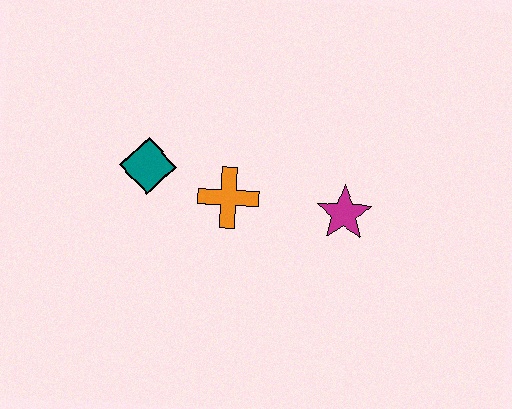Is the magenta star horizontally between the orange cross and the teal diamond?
No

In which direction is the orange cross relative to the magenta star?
The orange cross is to the left of the magenta star.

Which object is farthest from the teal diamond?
The magenta star is farthest from the teal diamond.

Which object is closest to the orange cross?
The teal diamond is closest to the orange cross.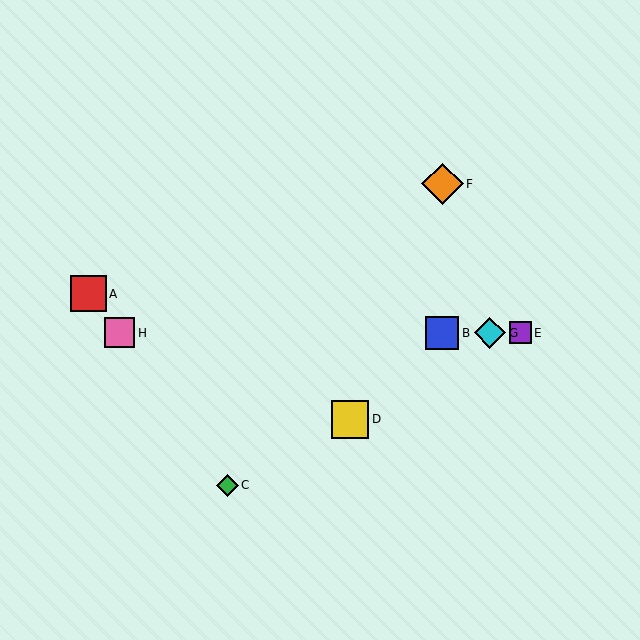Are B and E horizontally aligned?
Yes, both are at y≈333.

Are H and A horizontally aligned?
No, H is at y≈333 and A is at y≈294.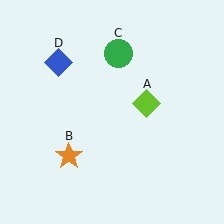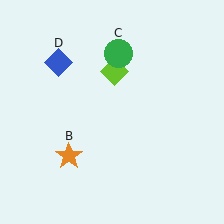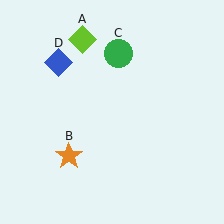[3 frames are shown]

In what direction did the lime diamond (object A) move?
The lime diamond (object A) moved up and to the left.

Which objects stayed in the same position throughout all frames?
Orange star (object B) and green circle (object C) and blue diamond (object D) remained stationary.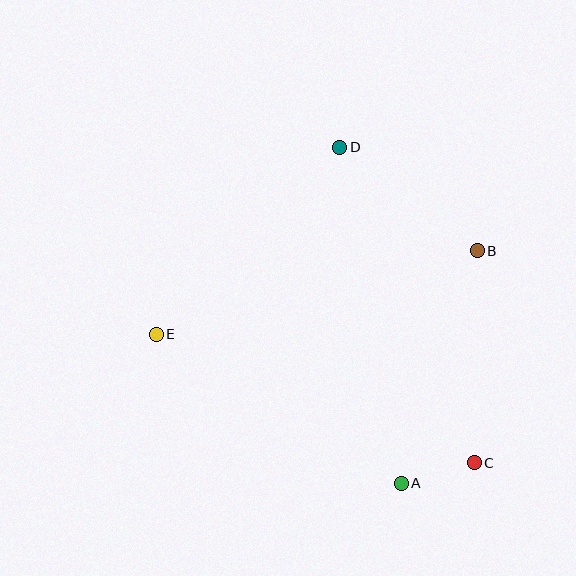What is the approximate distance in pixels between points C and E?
The distance between C and E is approximately 343 pixels.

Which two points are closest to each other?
Points A and C are closest to each other.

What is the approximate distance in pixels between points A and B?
The distance between A and B is approximately 245 pixels.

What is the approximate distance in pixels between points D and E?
The distance between D and E is approximately 262 pixels.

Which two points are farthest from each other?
Points C and D are farthest from each other.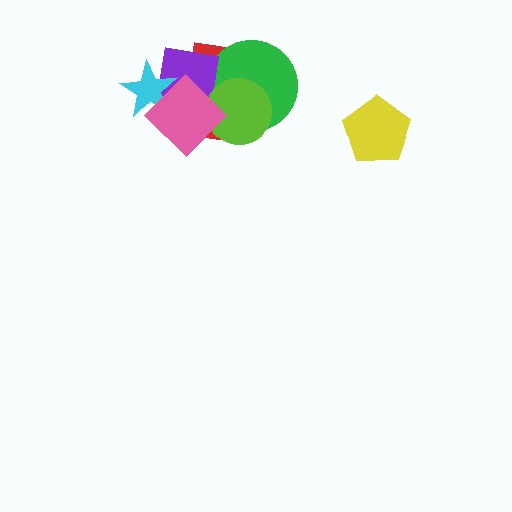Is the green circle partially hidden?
Yes, it is partially covered by another shape.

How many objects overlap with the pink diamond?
5 objects overlap with the pink diamond.